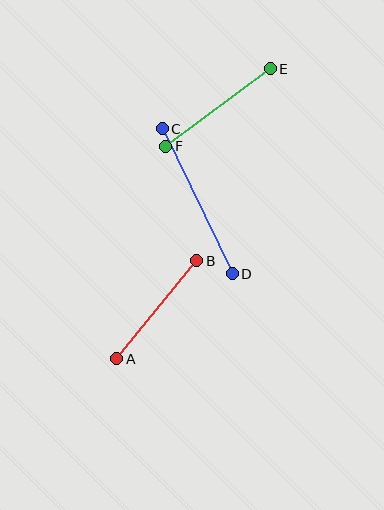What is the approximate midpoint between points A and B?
The midpoint is at approximately (157, 310) pixels.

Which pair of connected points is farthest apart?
Points C and D are farthest apart.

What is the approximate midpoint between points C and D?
The midpoint is at approximately (197, 201) pixels.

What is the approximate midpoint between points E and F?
The midpoint is at approximately (218, 108) pixels.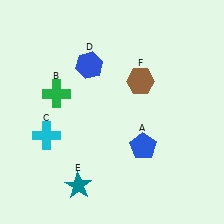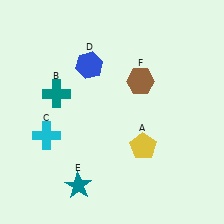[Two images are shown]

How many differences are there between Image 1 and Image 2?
There are 2 differences between the two images.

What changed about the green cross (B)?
In Image 1, B is green. In Image 2, it changed to teal.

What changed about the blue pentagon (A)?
In Image 1, A is blue. In Image 2, it changed to yellow.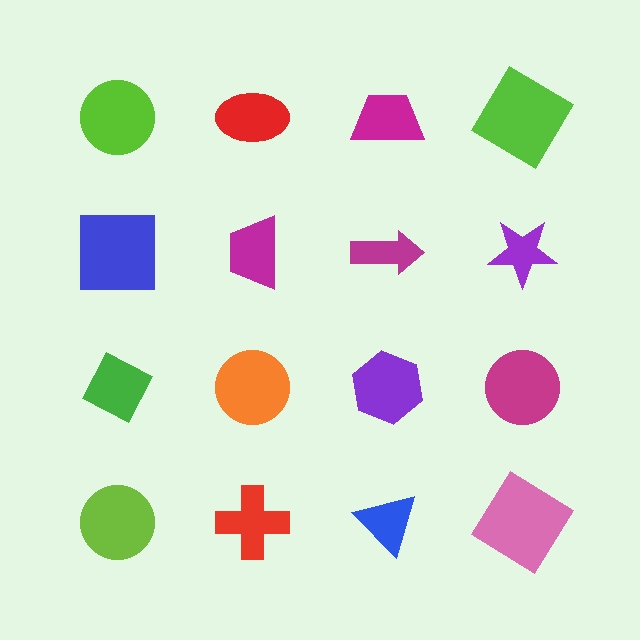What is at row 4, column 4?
A pink diamond.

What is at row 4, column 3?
A blue triangle.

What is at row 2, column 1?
A blue square.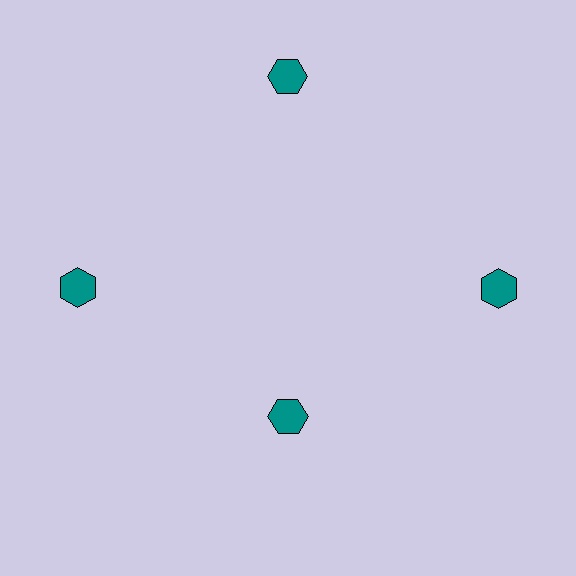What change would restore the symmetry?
The symmetry would be restored by moving it outward, back onto the ring so that all 4 hexagons sit at equal angles and equal distance from the center.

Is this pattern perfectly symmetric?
No. The 4 teal hexagons are arranged in a ring, but one element near the 6 o'clock position is pulled inward toward the center, breaking the 4-fold rotational symmetry.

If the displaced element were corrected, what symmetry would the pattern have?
It would have 4-fold rotational symmetry — the pattern would map onto itself every 90 degrees.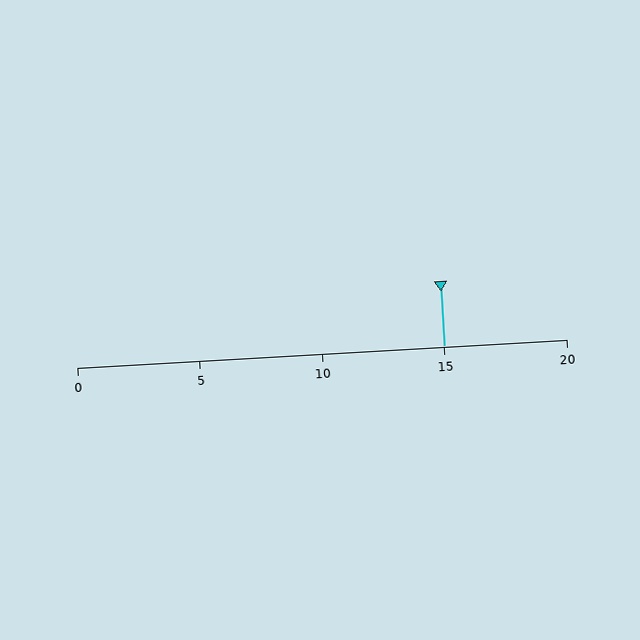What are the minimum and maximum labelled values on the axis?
The axis runs from 0 to 20.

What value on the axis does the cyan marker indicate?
The marker indicates approximately 15.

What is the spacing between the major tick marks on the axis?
The major ticks are spaced 5 apart.